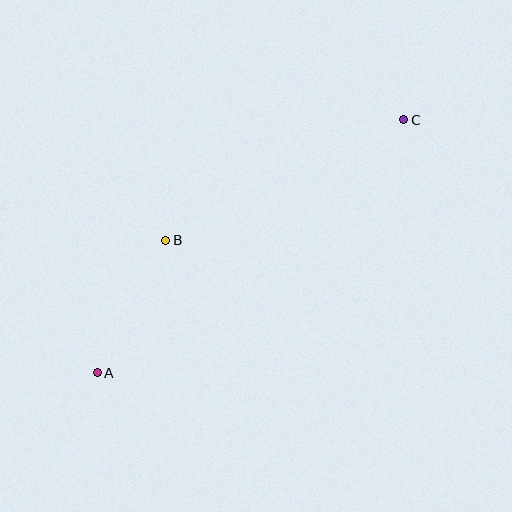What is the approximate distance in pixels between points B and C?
The distance between B and C is approximately 267 pixels.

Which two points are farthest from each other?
Points A and C are farthest from each other.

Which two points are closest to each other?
Points A and B are closest to each other.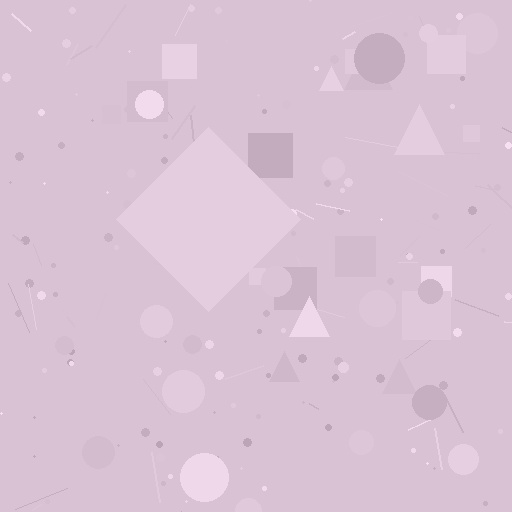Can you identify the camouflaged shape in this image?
The camouflaged shape is a diamond.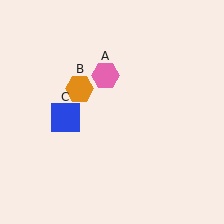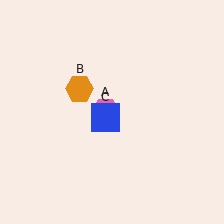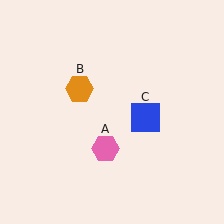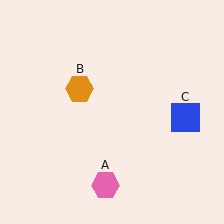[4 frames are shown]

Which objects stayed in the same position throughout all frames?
Orange hexagon (object B) remained stationary.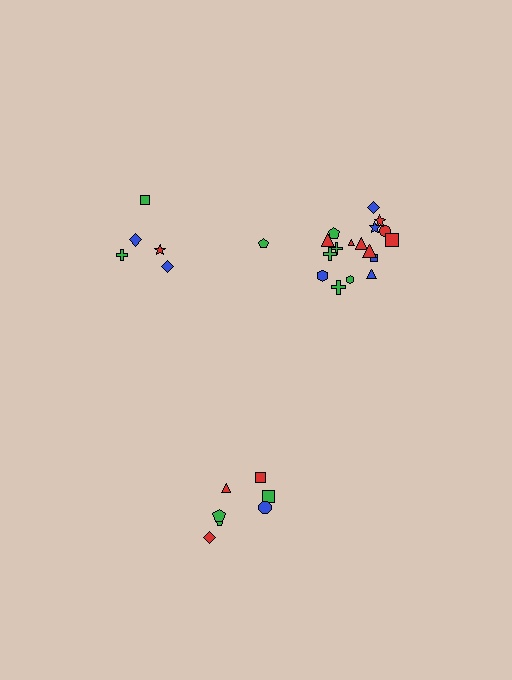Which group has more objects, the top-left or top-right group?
The top-right group.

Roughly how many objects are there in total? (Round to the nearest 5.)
Roughly 30 objects in total.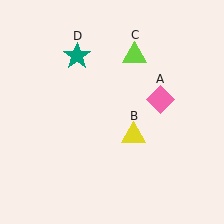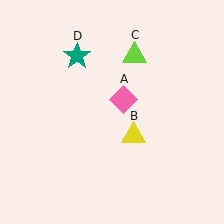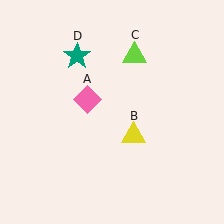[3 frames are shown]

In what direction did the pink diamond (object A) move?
The pink diamond (object A) moved left.